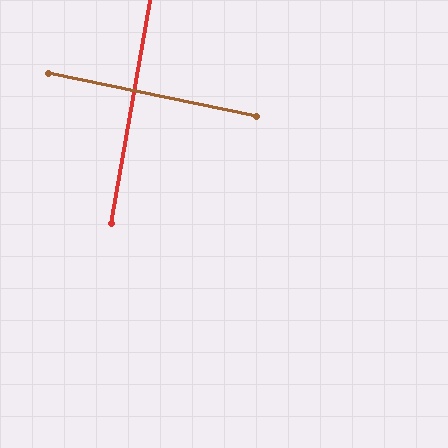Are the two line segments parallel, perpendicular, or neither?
Perpendicular — they meet at approximately 88°.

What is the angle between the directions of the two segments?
Approximately 88 degrees.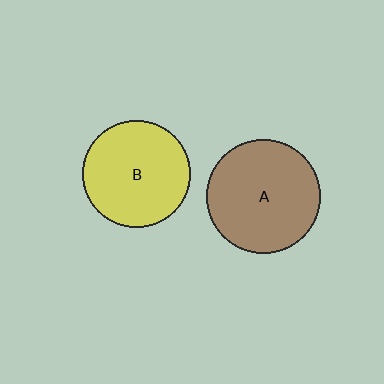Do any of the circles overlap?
No, none of the circles overlap.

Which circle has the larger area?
Circle A (brown).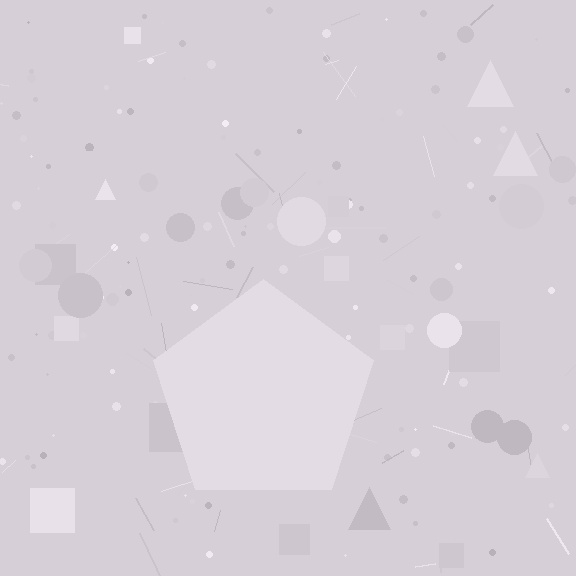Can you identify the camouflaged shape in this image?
The camouflaged shape is a pentagon.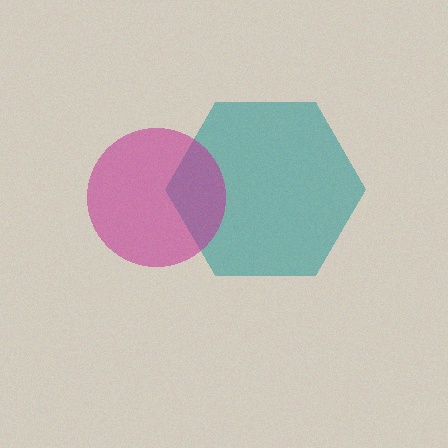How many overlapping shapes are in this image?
There are 2 overlapping shapes in the image.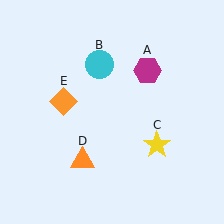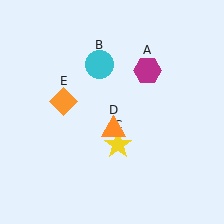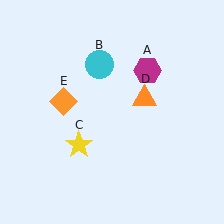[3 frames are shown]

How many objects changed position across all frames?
2 objects changed position: yellow star (object C), orange triangle (object D).